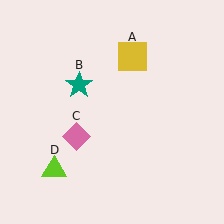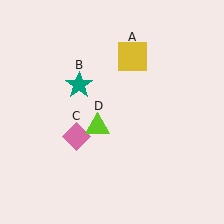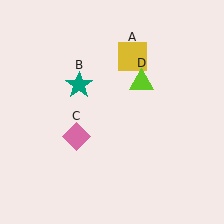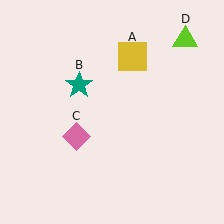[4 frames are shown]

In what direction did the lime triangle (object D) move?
The lime triangle (object D) moved up and to the right.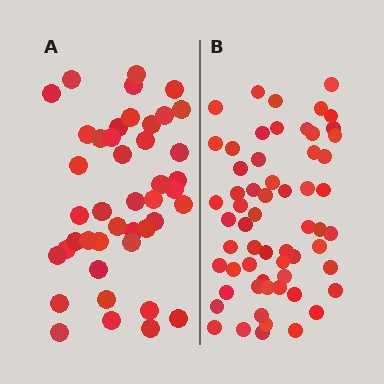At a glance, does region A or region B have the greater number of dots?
Region B (the right region) has more dots.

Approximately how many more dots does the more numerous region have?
Region B has approximately 15 more dots than region A.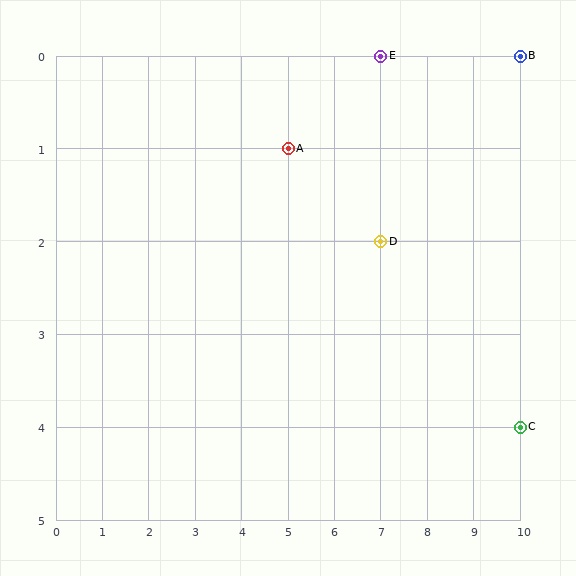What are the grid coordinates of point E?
Point E is at grid coordinates (7, 0).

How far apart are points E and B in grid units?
Points E and B are 3 columns apart.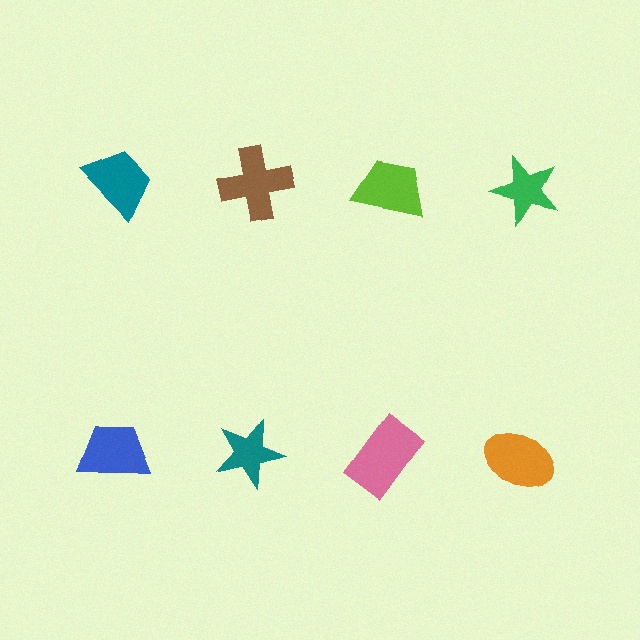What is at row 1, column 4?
A green star.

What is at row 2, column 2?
A teal star.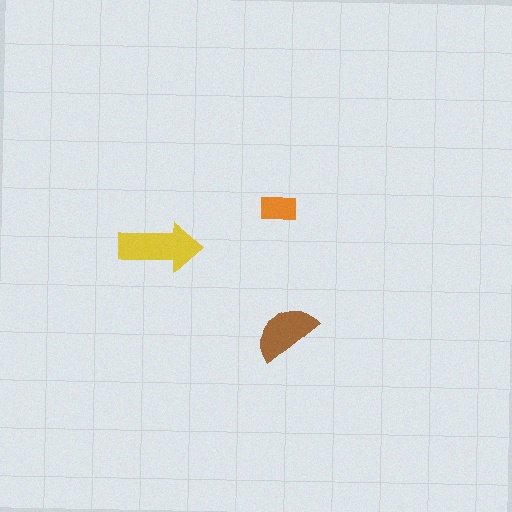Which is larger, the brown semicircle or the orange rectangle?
The brown semicircle.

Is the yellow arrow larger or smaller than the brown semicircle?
Larger.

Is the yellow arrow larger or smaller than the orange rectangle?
Larger.